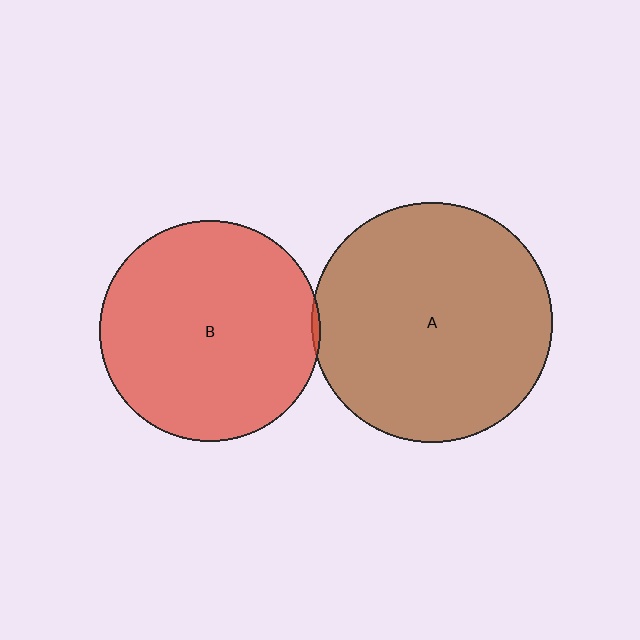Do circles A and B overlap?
Yes.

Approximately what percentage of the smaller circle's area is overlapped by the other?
Approximately 5%.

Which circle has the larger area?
Circle A (brown).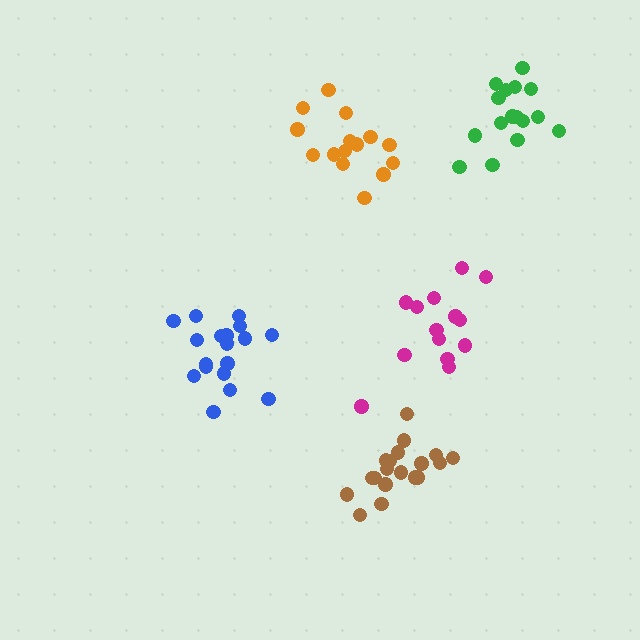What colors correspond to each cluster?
The clusters are colored: magenta, blue, brown, green, orange.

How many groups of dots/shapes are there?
There are 5 groups.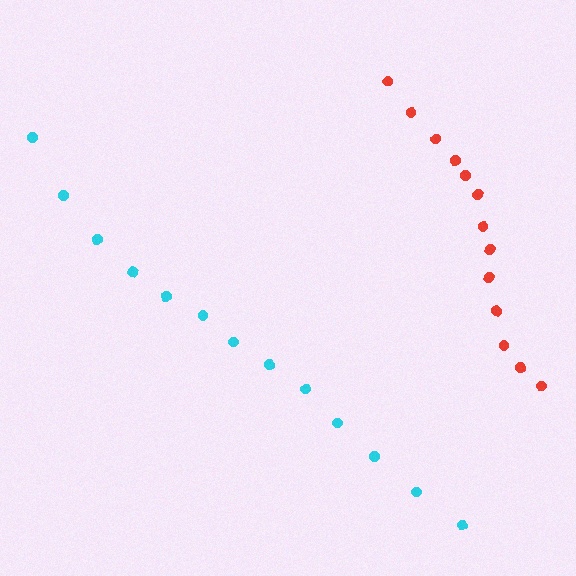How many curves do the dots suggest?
There are 2 distinct paths.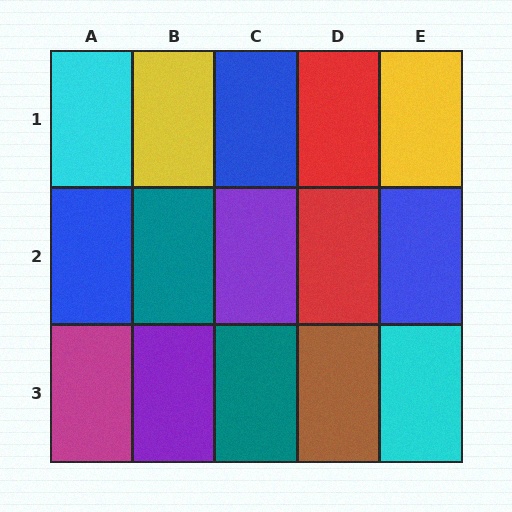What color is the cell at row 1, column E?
Yellow.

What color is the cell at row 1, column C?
Blue.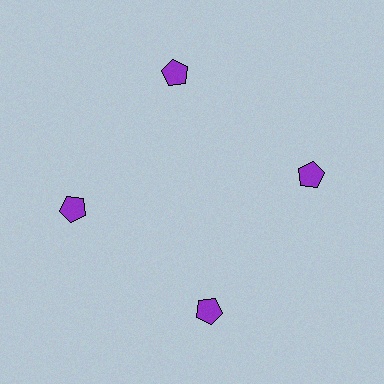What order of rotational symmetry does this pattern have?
This pattern has 4-fold rotational symmetry.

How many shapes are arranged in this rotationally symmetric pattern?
There are 4 shapes, arranged in 4 groups of 1.